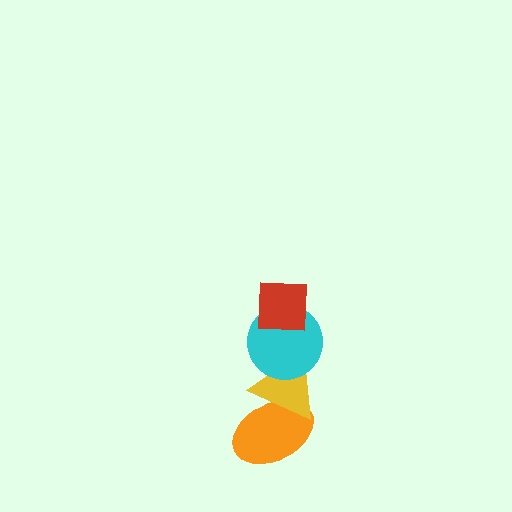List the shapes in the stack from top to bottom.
From top to bottom: the red square, the cyan circle, the yellow triangle, the orange ellipse.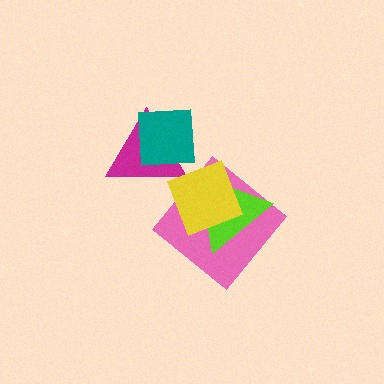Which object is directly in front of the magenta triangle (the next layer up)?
The teal square is directly in front of the magenta triangle.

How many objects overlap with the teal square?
1 object overlaps with the teal square.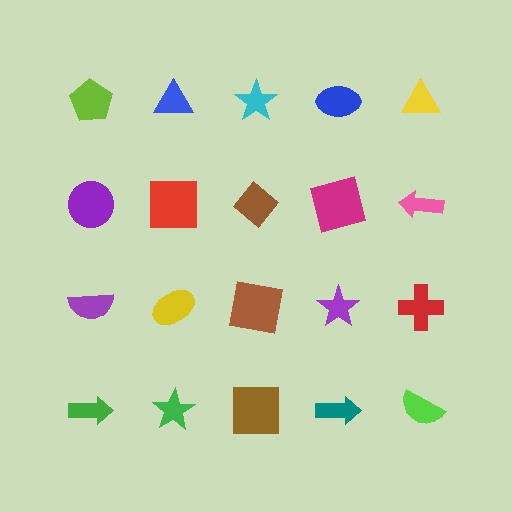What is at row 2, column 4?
A magenta square.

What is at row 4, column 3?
A brown square.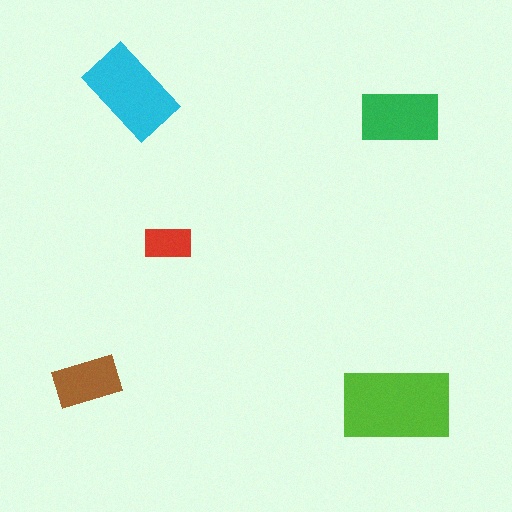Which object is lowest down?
The lime rectangle is bottommost.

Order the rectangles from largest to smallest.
the lime one, the cyan one, the green one, the brown one, the red one.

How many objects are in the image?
There are 5 objects in the image.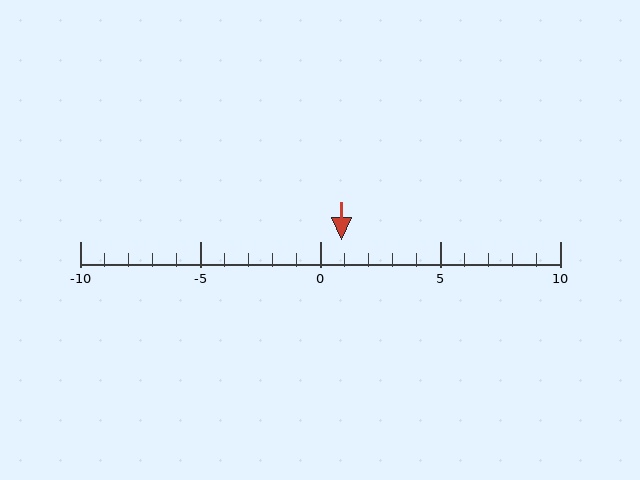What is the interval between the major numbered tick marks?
The major tick marks are spaced 5 units apart.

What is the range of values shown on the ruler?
The ruler shows values from -10 to 10.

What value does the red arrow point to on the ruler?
The red arrow points to approximately 1.